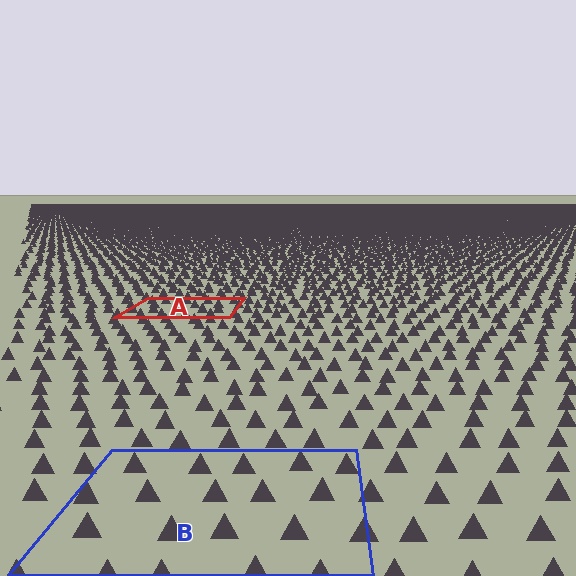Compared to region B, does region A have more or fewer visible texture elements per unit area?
Region A has more texture elements per unit area — they are packed more densely because it is farther away.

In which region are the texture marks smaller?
The texture marks are smaller in region A, because it is farther away.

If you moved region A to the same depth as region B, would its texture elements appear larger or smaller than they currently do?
They would appear larger. At a closer depth, the same texture elements are projected at a bigger on-screen size.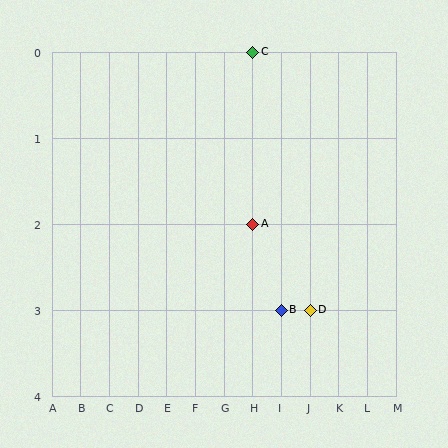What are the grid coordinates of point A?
Point A is at grid coordinates (H, 2).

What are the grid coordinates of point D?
Point D is at grid coordinates (J, 3).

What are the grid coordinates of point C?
Point C is at grid coordinates (H, 0).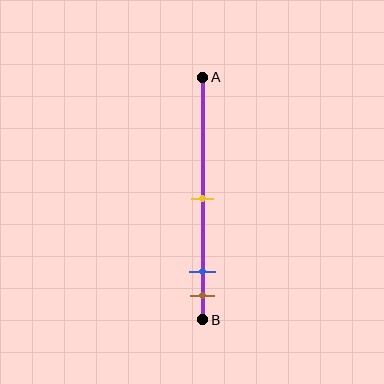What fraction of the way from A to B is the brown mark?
The brown mark is approximately 90% (0.9) of the way from A to B.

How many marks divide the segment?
There are 3 marks dividing the segment.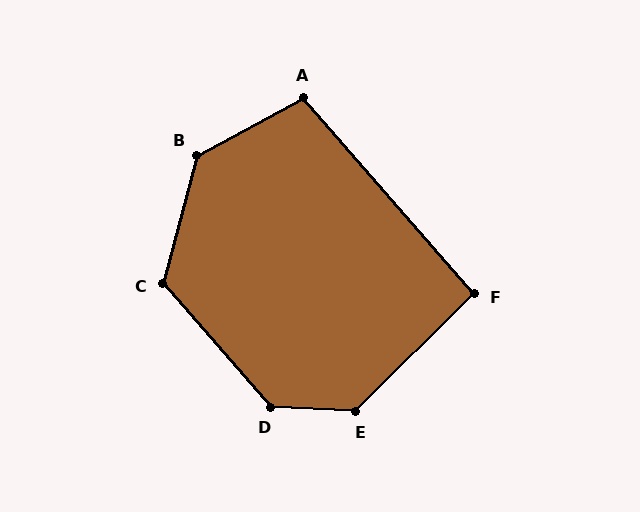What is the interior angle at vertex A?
Approximately 103 degrees (obtuse).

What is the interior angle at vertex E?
Approximately 133 degrees (obtuse).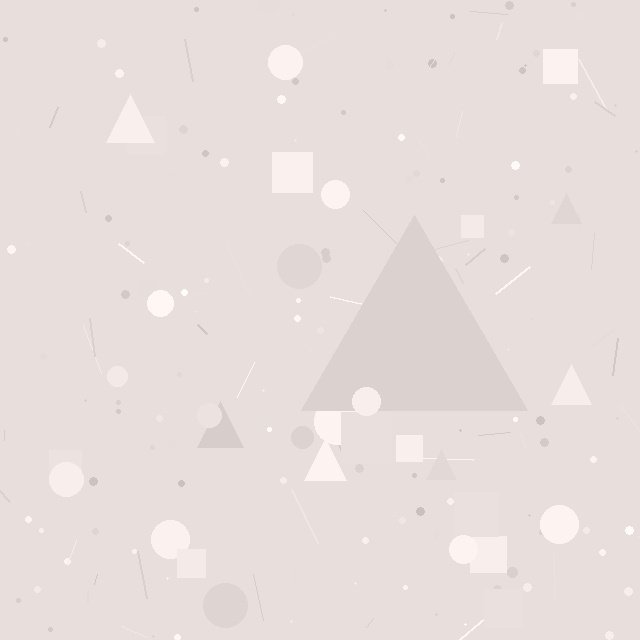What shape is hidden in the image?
A triangle is hidden in the image.